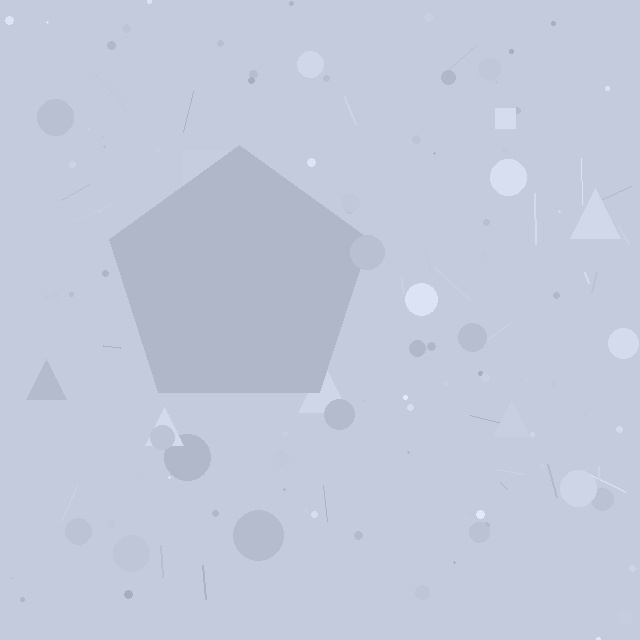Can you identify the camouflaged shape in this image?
The camouflaged shape is a pentagon.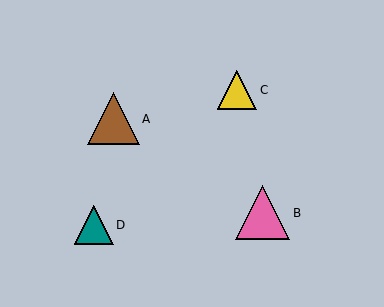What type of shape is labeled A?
Shape A is a brown triangle.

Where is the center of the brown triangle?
The center of the brown triangle is at (113, 119).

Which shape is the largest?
The pink triangle (labeled B) is the largest.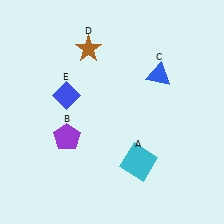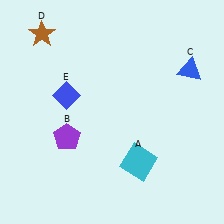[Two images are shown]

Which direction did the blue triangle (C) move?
The blue triangle (C) moved right.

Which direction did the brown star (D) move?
The brown star (D) moved left.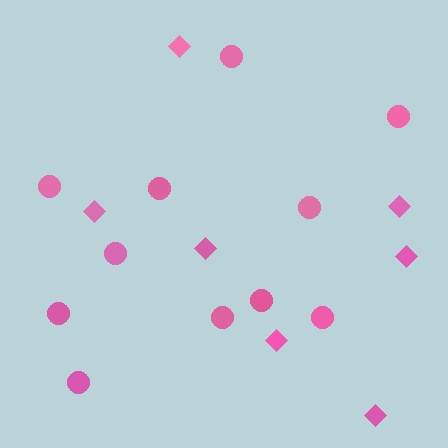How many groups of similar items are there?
There are 2 groups: one group of circles (11) and one group of diamonds (7).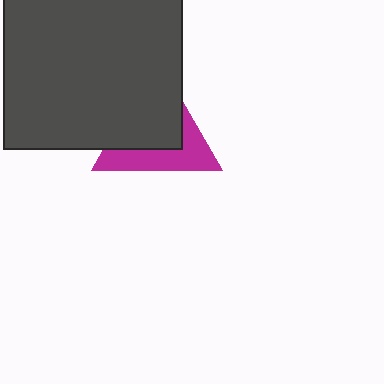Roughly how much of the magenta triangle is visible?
A small part of it is visible (roughly 43%).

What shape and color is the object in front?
The object in front is a dark gray square.